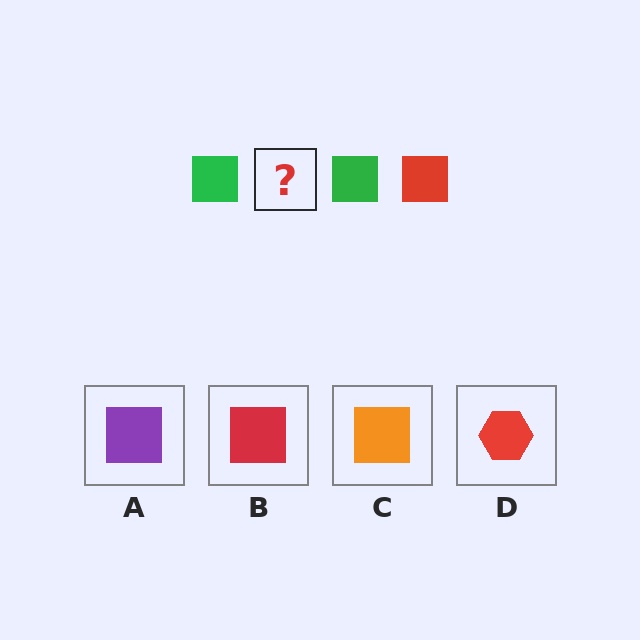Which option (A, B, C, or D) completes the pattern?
B.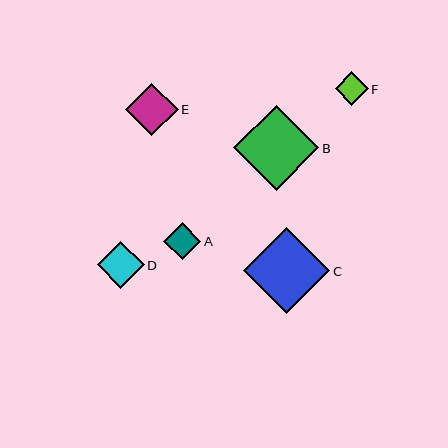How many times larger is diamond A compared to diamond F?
Diamond A is approximately 1.1 times the size of diamond F.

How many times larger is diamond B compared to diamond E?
Diamond B is approximately 1.6 times the size of diamond E.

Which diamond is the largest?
Diamond C is the largest with a size of approximately 86 pixels.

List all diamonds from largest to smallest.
From largest to smallest: C, B, E, D, A, F.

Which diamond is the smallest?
Diamond F is the smallest with a size of approximately 33 pixels.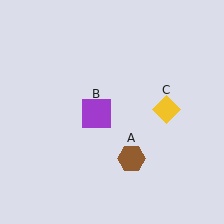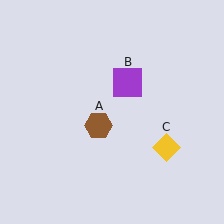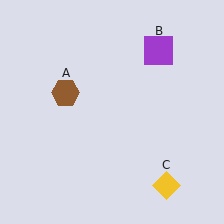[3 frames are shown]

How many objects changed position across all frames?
3 objects changed position: brown hexagon (object A), purple square (object B), yellow diamond (object C).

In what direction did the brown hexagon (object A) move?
The brown hexagon (object A) moved up and to the left.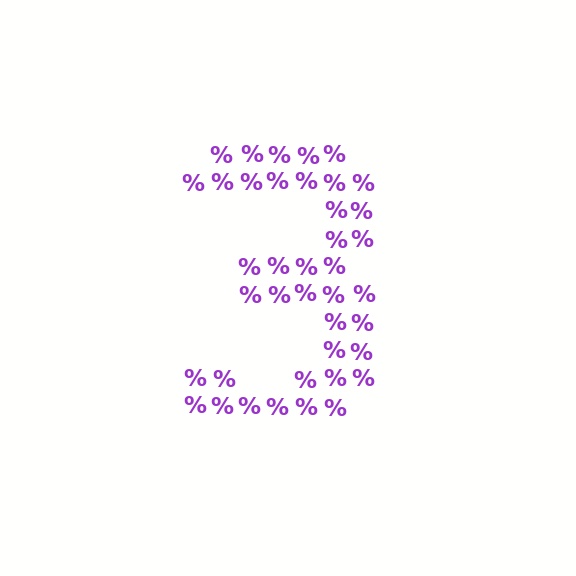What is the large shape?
The large shape is the digit 3.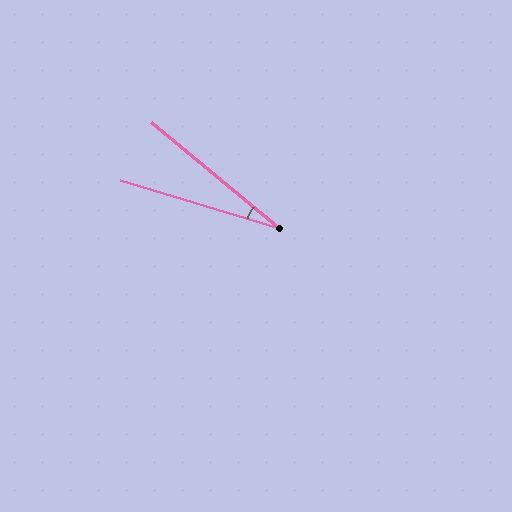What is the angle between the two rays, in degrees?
Approximately 23 degrees.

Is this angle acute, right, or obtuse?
It is acute.